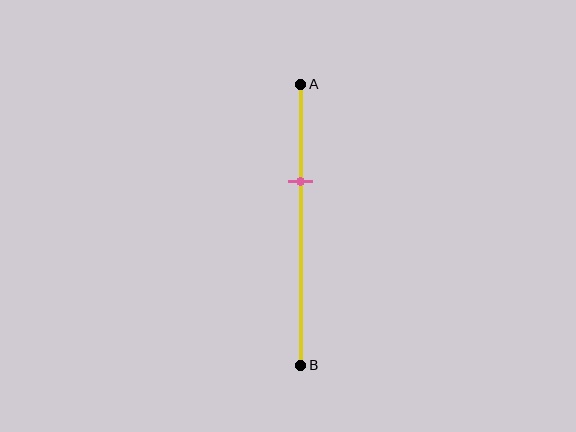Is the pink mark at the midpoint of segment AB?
No, the mark is at about 35% from A, not at the 50% midpoint.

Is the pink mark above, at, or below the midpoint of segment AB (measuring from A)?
The pink mark is above the midpoint of segment AB.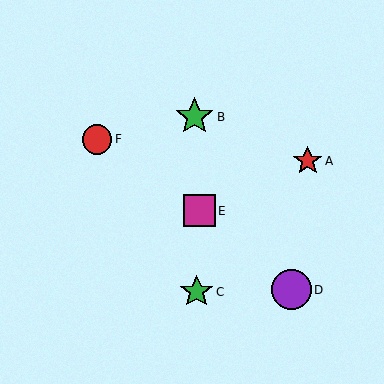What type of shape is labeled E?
Shape E is a magenta square.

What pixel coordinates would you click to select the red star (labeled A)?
Click at (308, 161) to select the red star A.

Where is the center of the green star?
The center of the green star is at (195, 117).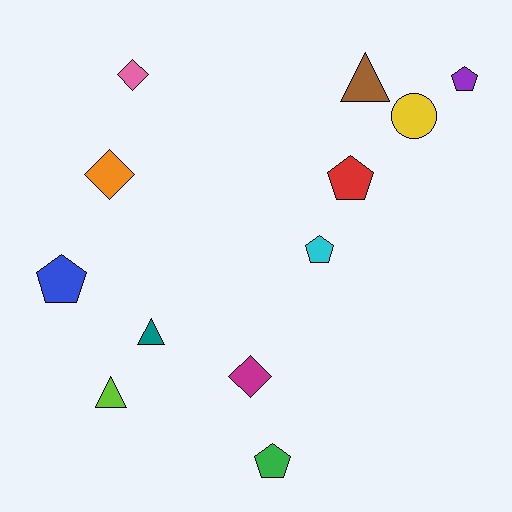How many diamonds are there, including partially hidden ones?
There are 3 diamonds.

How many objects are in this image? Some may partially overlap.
There are 12 objects.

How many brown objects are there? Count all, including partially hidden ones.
There is 1 brown object.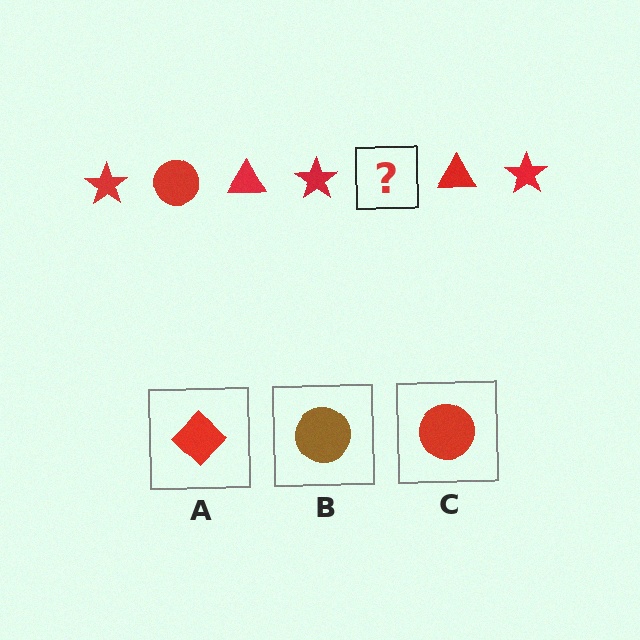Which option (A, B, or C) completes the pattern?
C.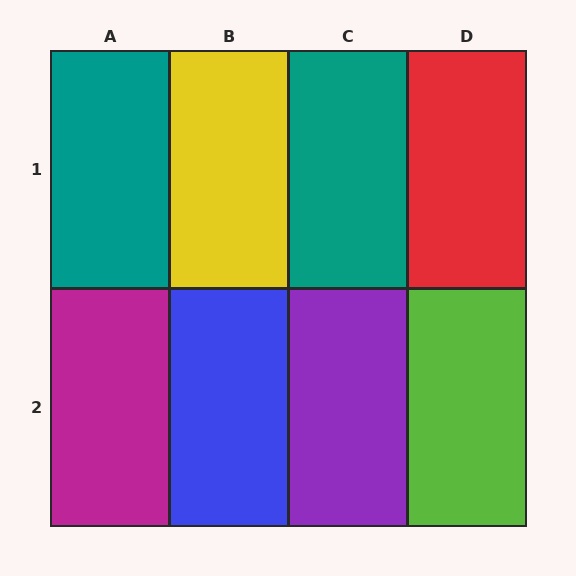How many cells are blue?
1 cell is blue.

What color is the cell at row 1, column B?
Yellow.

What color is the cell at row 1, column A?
Teal.